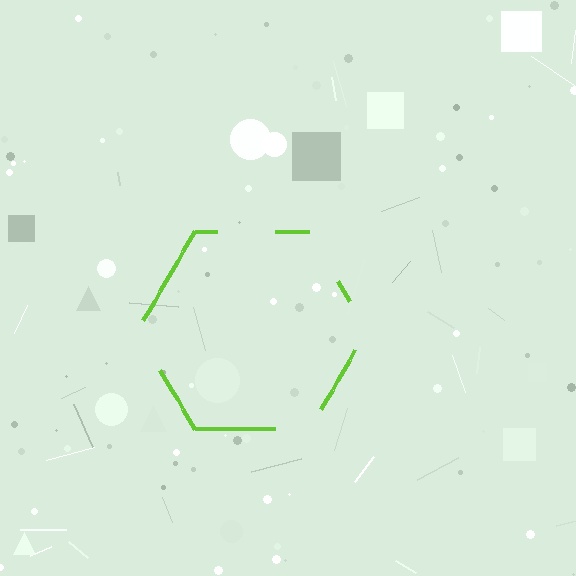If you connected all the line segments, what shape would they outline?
They would outline a hexagon.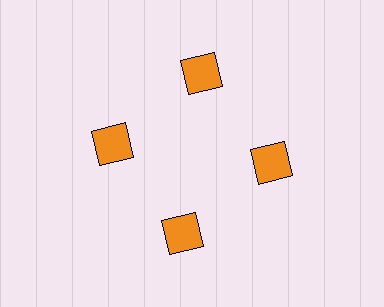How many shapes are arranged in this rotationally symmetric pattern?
There are 4 shapes, arranged in 4 groups of 1.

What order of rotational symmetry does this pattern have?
This pattern has 4-fold rotational symmetry.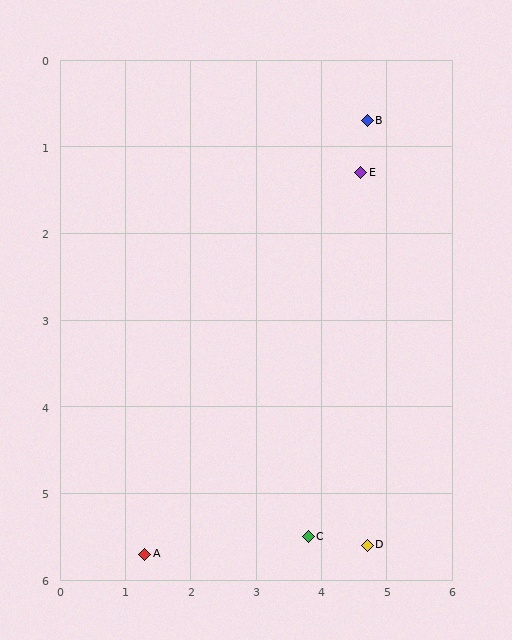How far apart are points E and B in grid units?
Points E and B are about 0.6 grid units apart.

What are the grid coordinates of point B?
Point B is at approximately (4.7, 0.7).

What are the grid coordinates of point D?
Point D is at approximately (4.7, 5.6).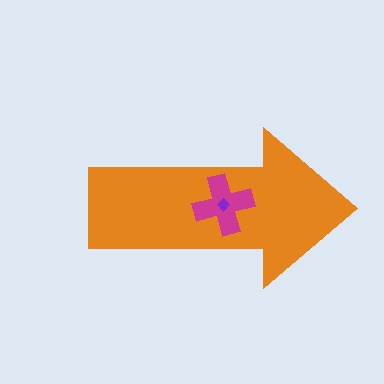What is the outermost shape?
The orange arrow.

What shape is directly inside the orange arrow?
The magenta cross.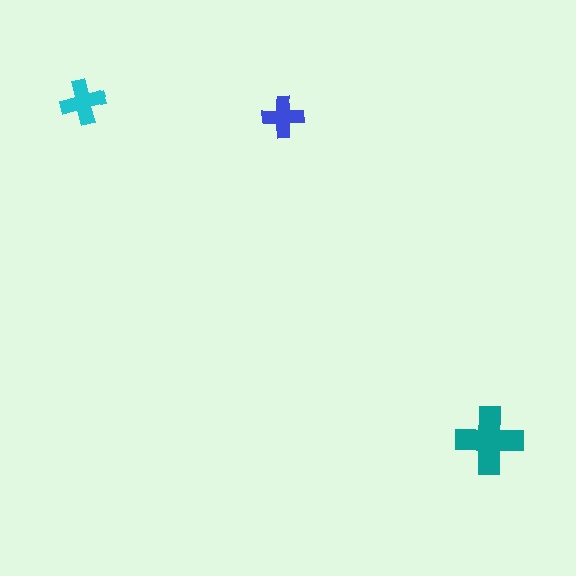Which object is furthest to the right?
The teal cross is rightmost.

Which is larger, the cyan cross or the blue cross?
The cyan one.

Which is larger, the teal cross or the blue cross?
The teal one.